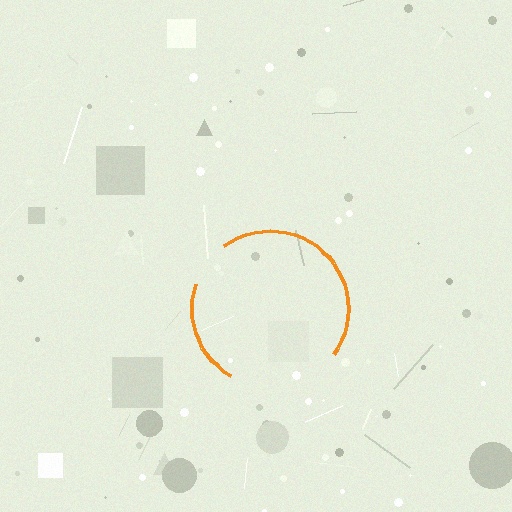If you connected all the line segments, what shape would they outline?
They would outline a circle.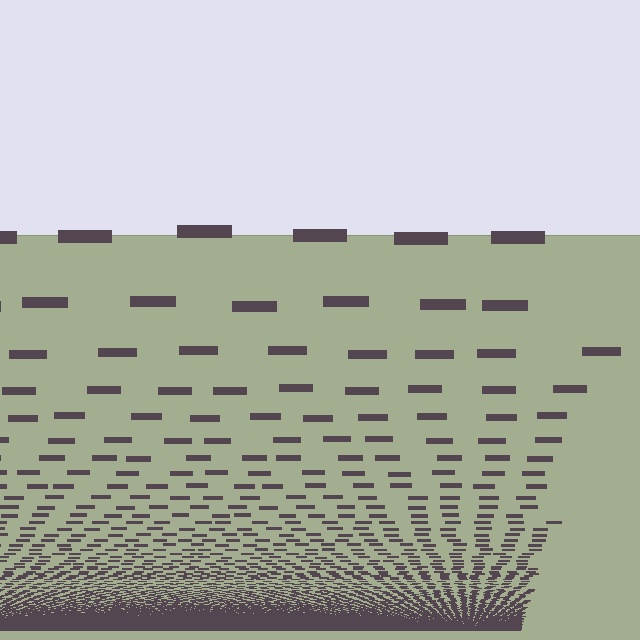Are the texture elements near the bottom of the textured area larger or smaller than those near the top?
Smaller. The gradient is inverted — elements near the bottom are smaller and denser.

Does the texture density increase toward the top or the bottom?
Density increases toward the bottom.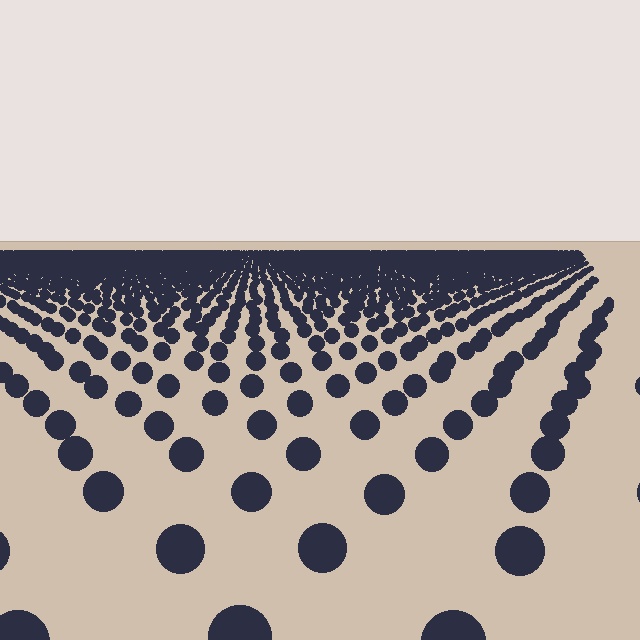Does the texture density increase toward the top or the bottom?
Density increases toward the top.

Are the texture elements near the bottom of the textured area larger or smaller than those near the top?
Larger. Near the bottom, elements are closer to the viewer and appear at a bigger on-screen size.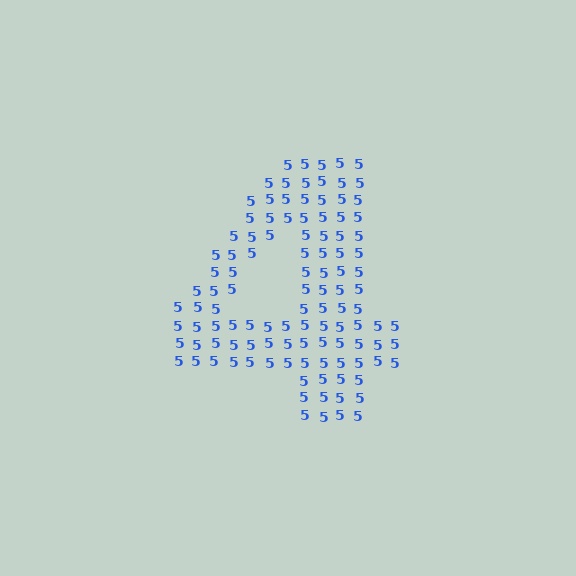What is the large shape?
The large shape is the digit 4.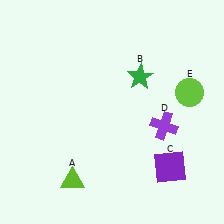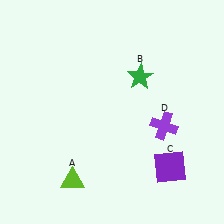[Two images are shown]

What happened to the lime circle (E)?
The lime circle (E) was removed in Image 2. It was in the top-right area of Image 1.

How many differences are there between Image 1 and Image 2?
There is 1 difference between the two images.